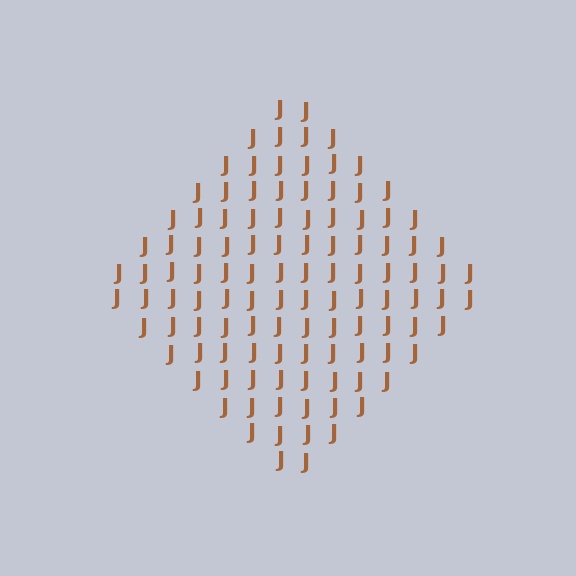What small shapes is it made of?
It is made of small letter J's.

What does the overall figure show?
The overall figure shows a diamond.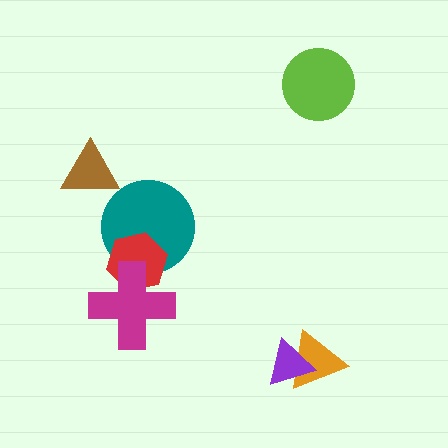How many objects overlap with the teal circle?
2 objects overlap with the teal circle.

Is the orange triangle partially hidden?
Yes, it is partially covered by another shape.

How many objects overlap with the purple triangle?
1 object overlaps with the purple triangle.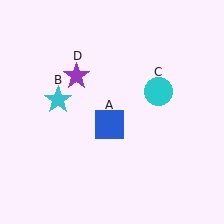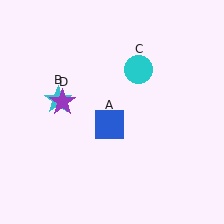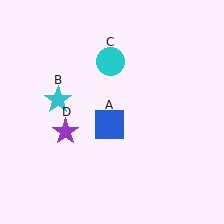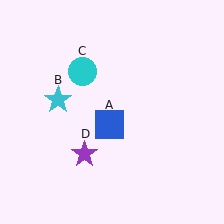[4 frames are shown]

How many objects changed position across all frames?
2 objects changed position: cyan circle (object C), purple star (object D).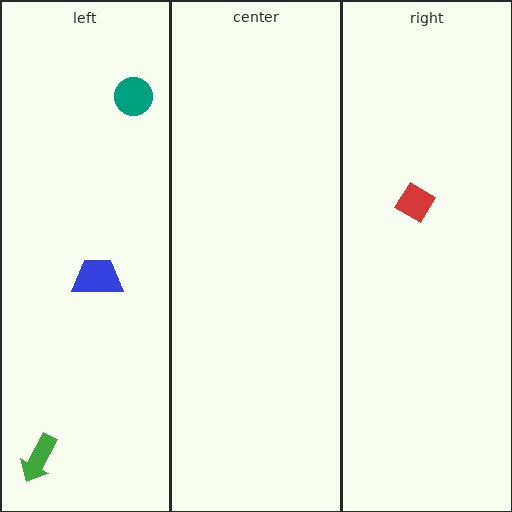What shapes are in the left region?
The teal circle, the blue trapezoid, the green arrow.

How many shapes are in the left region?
3.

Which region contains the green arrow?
The left region.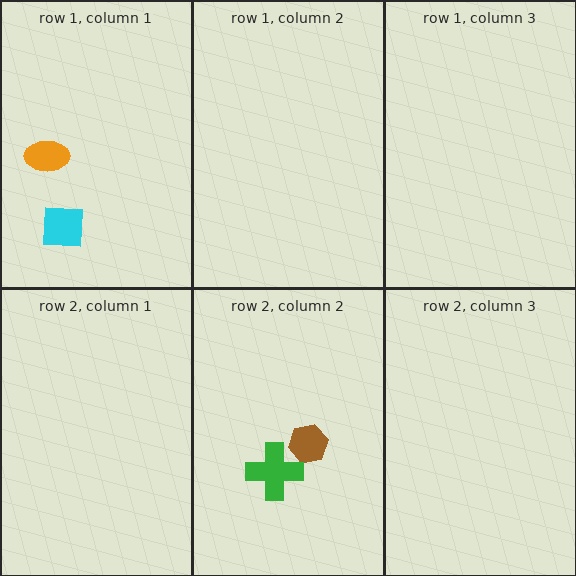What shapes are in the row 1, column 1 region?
The cyan square, the orange ellipse.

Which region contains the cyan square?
The row 1, column 1 region.